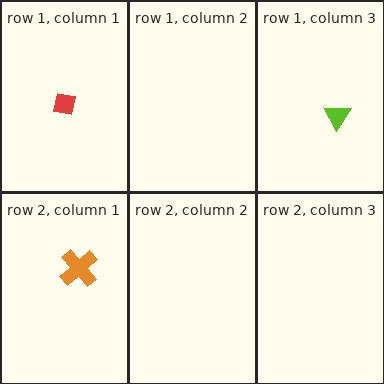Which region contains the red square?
The row 1, column 1 region.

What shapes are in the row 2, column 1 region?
The orange cross.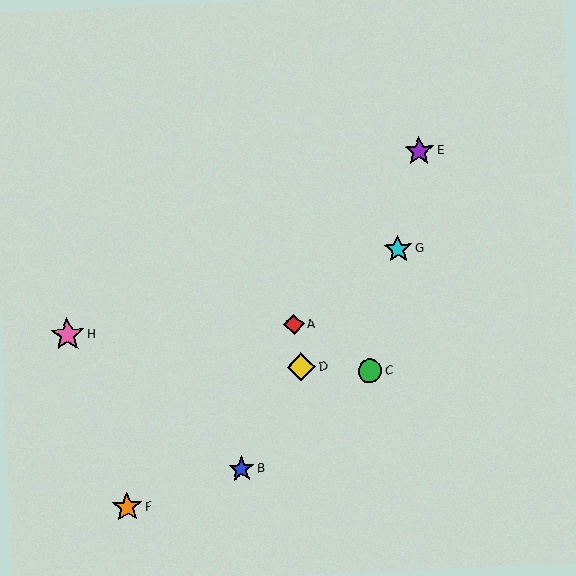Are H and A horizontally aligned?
Yes, both are at y≈335.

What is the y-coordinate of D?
Object D is at y≈367.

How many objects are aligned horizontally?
2 objects (A, H) are aligned horizontally.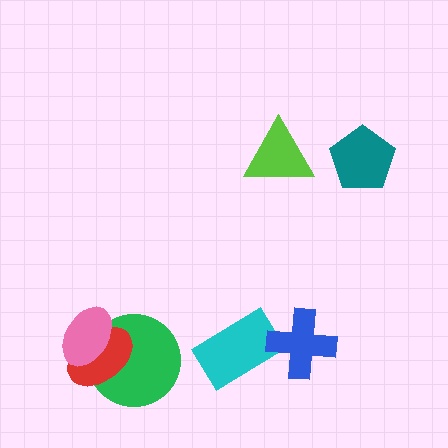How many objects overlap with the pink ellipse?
2 objects overlap with the pink ellipse.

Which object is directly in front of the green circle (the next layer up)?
The red ellipse is directly in front of the green circle.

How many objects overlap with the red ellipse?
2 objects overlap with the red ellipse.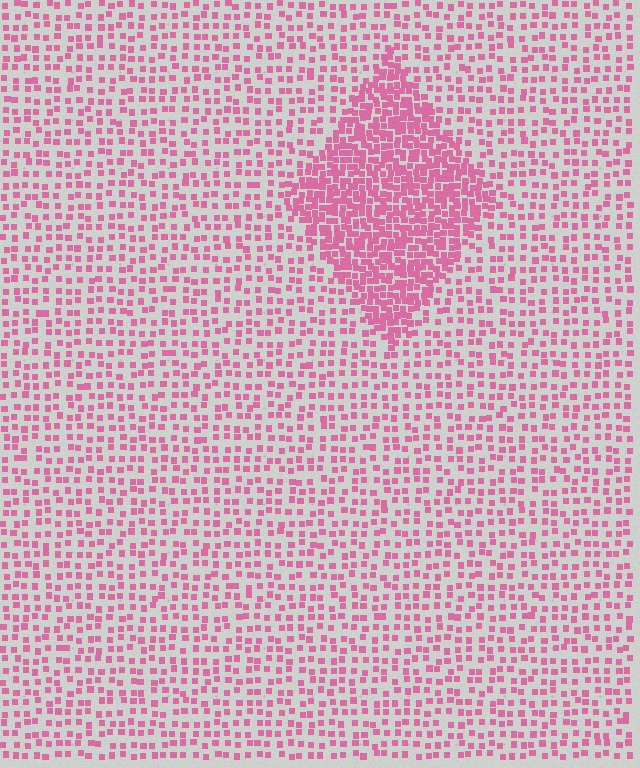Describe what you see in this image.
The image contains small pink elements arranged at two different densities. A diamond-shaped region is visible where the elements are more densely packed than the surrounding area.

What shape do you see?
I see a diamond.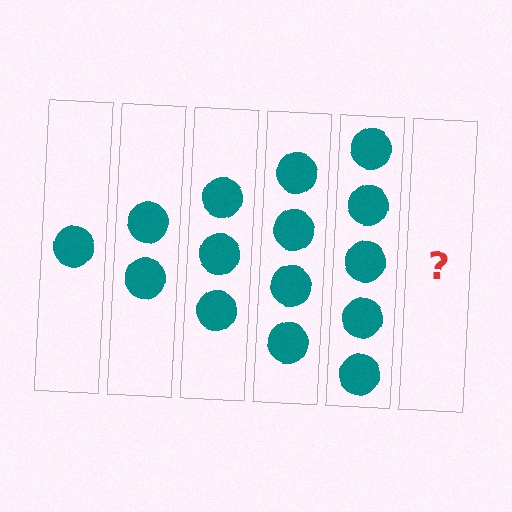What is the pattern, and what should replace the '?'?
The pattern is that each step adds one more circle. The '?' should be 6 circles.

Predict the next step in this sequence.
The next step is 6 circles.